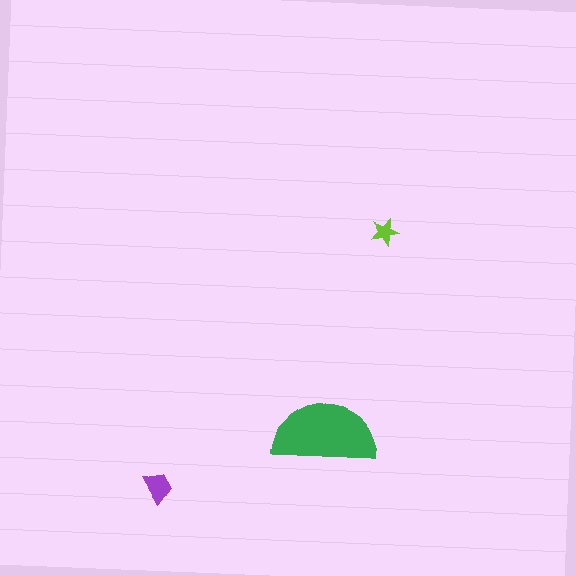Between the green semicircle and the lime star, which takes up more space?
The green semicircle.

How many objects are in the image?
There are 3 objects in the image.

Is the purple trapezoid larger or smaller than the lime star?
Larger.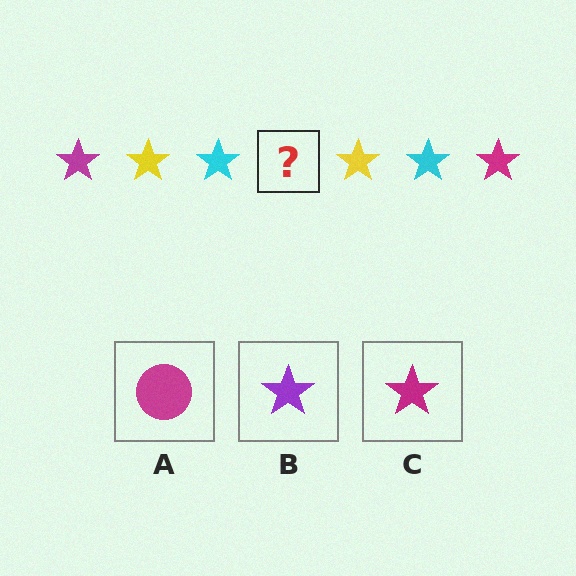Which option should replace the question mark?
Option C.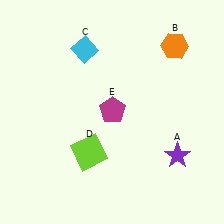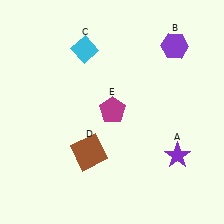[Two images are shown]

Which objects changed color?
B changed from orange to purple. D changed from lime to brown.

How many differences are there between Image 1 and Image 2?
There are 2 differences between the two images.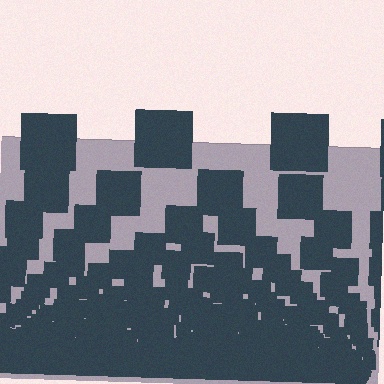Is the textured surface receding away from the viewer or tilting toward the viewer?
The surface appears to tilt toward the viewer. Texture elements get larger and sparser toward the top.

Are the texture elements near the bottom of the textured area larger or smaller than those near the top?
Smaller. The gradient is inverted — elements near the bottom are smaller and denser.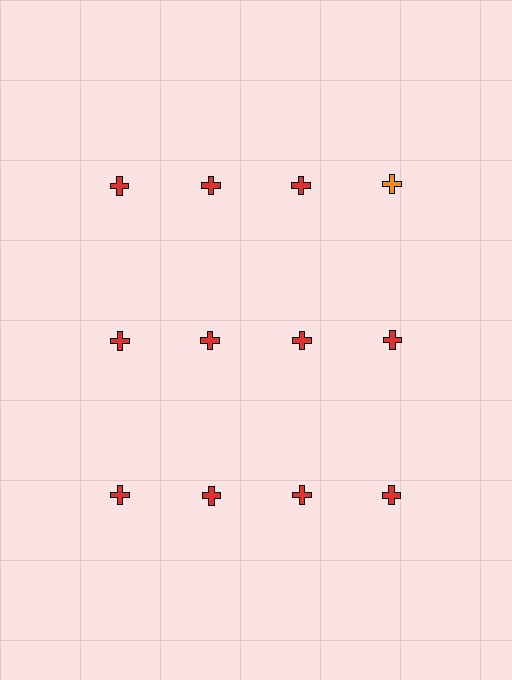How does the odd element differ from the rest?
It has a different color: orange instead of red.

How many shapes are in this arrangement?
There are 12 shapes arranged in a grid pattern.